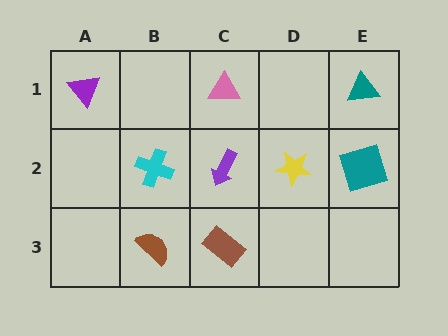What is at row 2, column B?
A cyan cross.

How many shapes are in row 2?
4 shapes.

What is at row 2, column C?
A purple arrow.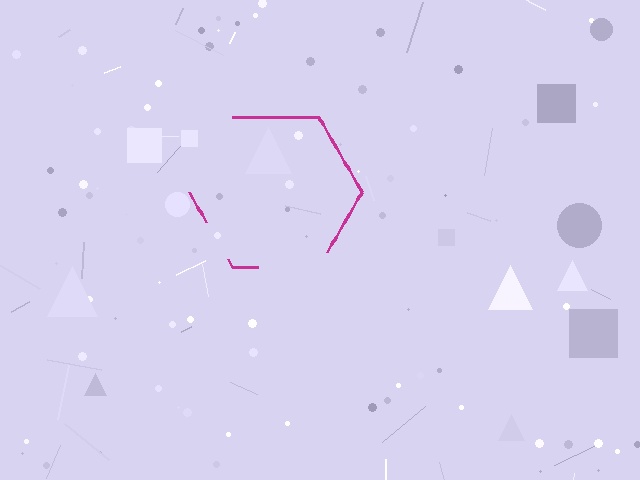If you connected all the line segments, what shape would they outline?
They would outline a hexagon.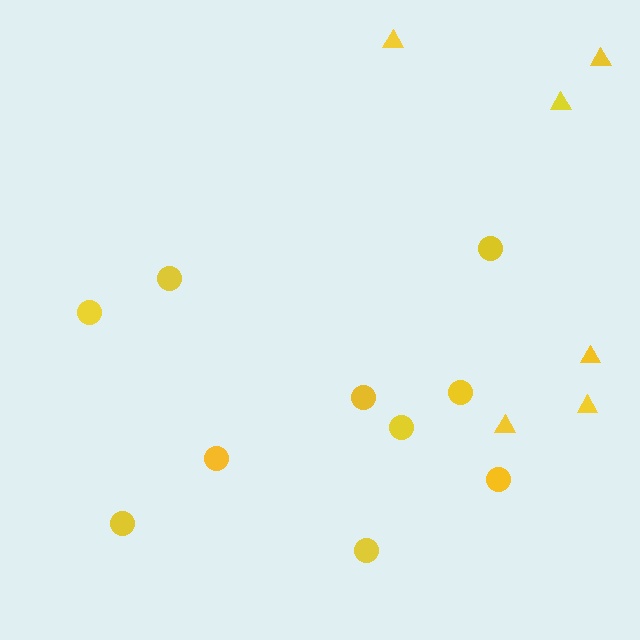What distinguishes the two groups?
There are 2 groups: one group of circles (10) and one group of triangles (6).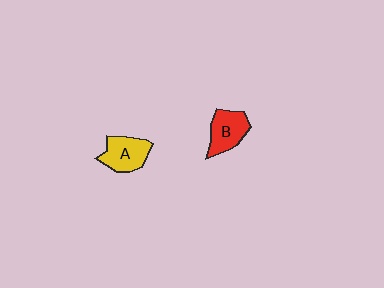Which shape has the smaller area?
Shape B (red).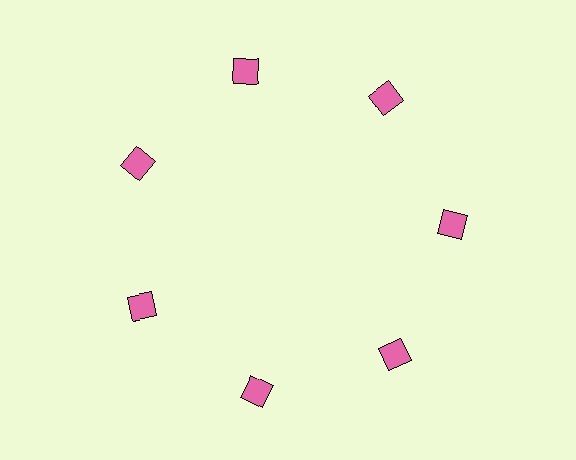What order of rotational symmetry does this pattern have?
This pattern has 7-fold rotational symmetry.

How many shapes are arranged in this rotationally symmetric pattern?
There are 7 shapes, arranged in 7 groups of 1.